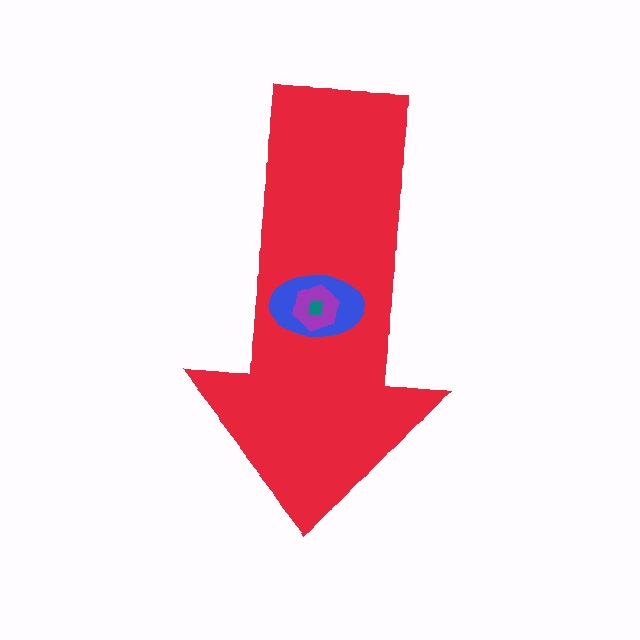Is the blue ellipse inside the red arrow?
Yes.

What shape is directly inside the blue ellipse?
The purple hexagon.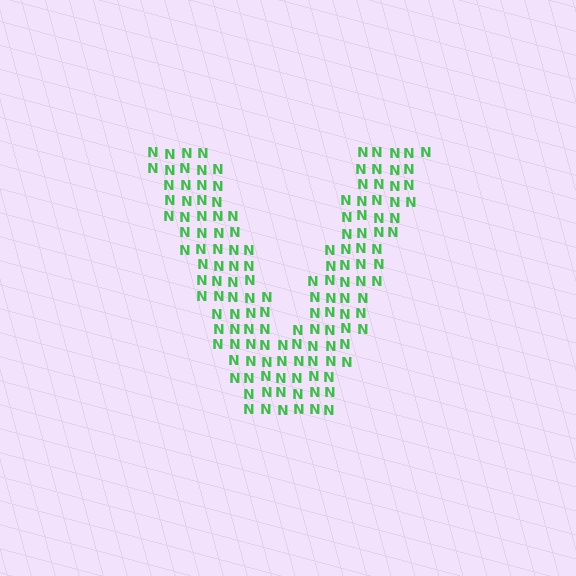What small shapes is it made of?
It is made of small letter N's.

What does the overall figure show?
The overall figure shows the letter V.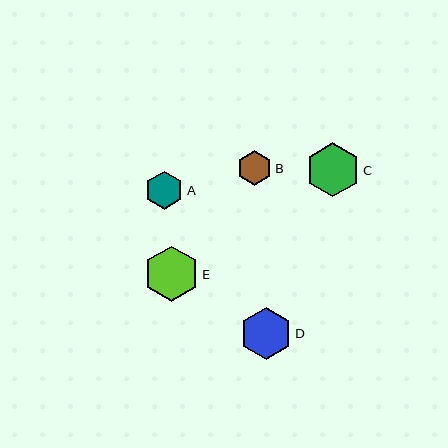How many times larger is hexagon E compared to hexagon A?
Hexagon E is approximately 1.4 times the size of hexagon A.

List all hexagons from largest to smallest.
From largest to smallest: E, C, D, A, B.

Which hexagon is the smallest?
Hexagon B is the smallest with a size of approximately 35 pixels.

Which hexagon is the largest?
Hexagon E is the largest with a size of approximately 55 pixels.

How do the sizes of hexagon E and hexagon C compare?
Hexagon E and hexagon C are approximately the same size.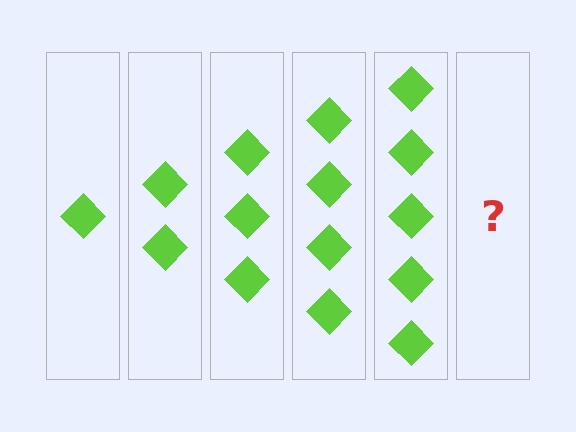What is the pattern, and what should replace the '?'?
The pattern is that each step adds one more diamond. The '?' should be 6 diamonds.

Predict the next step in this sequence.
The next step is 6 diamonds.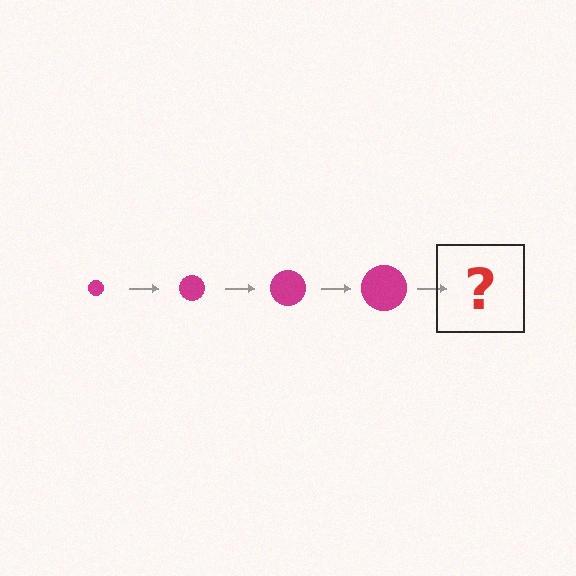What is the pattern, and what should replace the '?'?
The pattern is that the circle gets progressively larger each step. The '?' should be a magenta circle, larger than the previous one.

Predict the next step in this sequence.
The next step is a magenta circle, larger than the previous one.